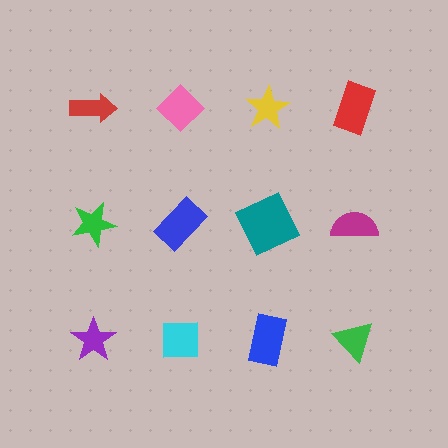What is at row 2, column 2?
A blue rectangle.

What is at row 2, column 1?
A green star.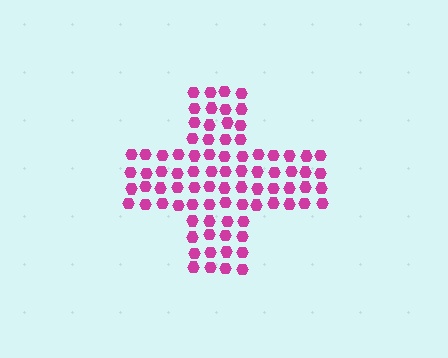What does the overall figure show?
The overall figure shows a cross.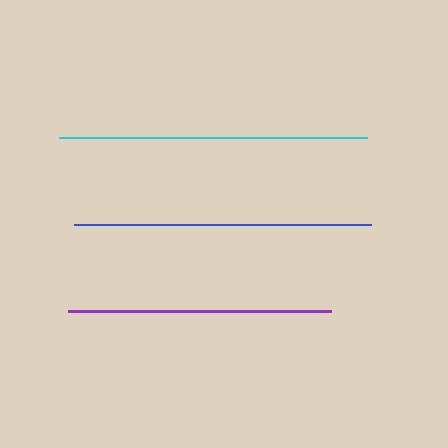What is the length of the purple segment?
The purple segment is approximately 263 pixels long.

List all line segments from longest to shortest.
From longest to shortest: cyan, blue, purple.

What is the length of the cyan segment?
The cyan segment is approximately 309 pixels long.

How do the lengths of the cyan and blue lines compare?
The cyan and blue lines are approximately the same length.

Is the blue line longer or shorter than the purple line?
The blue line is longer than the purple line.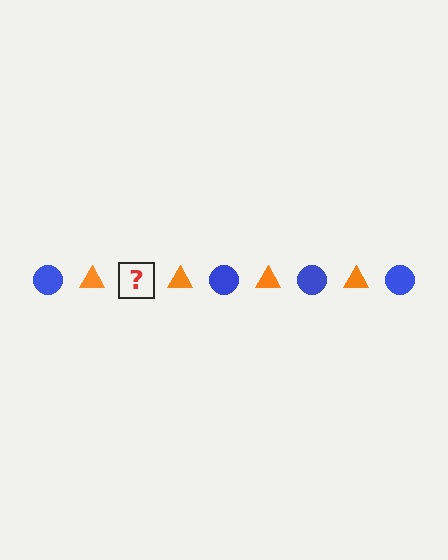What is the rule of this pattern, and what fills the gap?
The rule is that the pattern alternates between blue circle and orange triangle. The gap should be filled with a blue circle.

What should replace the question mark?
The question mark should be replaced with a blue circle.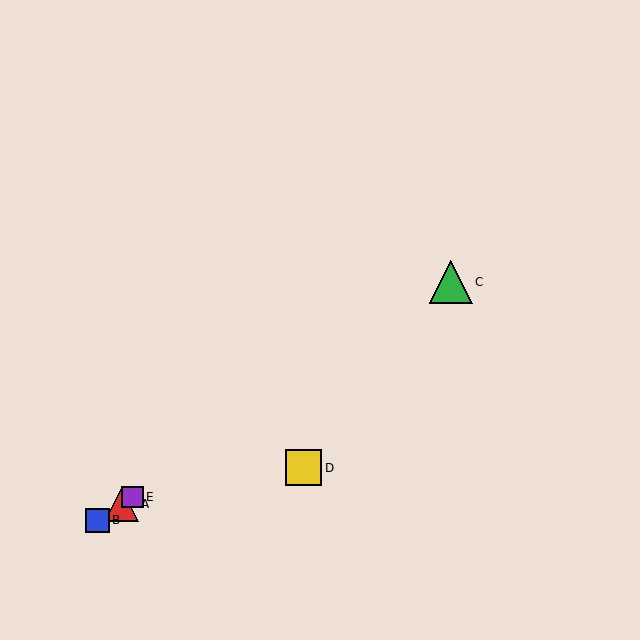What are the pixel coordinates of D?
Object D is at (304, 468).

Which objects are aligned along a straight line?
Objects A, B, C, E are aligned along a straight line.